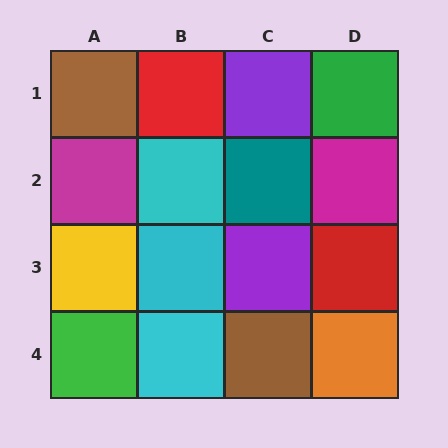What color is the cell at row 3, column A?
Yellow.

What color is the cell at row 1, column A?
Brown.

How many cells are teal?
1 cell is teal.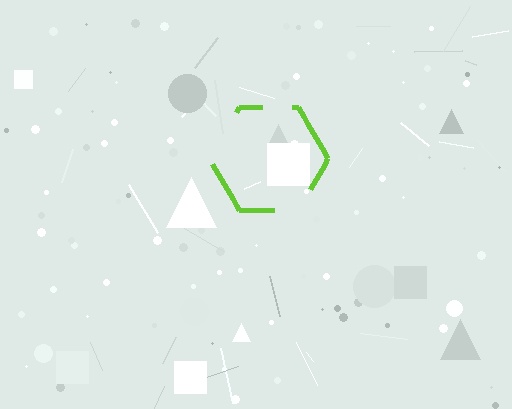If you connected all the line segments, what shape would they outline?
They would outline a hexagon.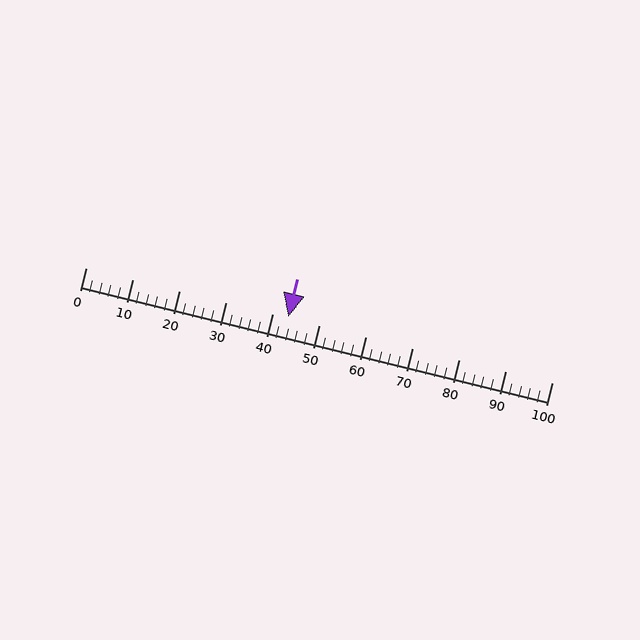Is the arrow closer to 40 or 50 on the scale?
The arrow is closer to 40.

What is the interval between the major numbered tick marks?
The major tick marks are spaced 10 units apart.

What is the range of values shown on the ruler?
The ruler shows values from 0 to 100.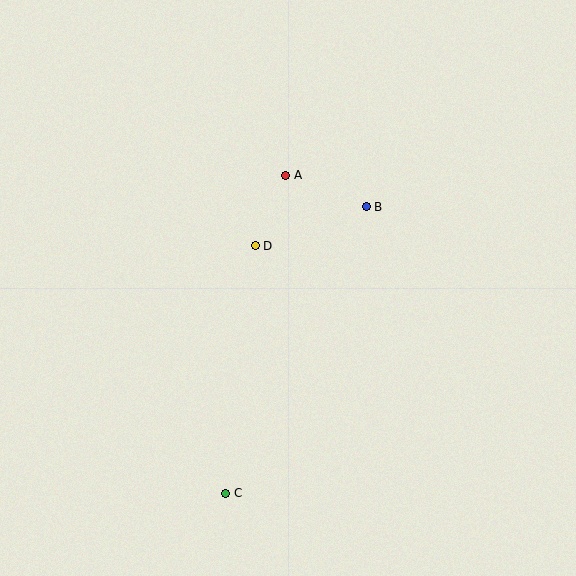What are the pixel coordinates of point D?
Point D is at (255, 246).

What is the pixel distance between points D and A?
The distance between D and A is 77 pixels.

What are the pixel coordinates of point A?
Point A is at (286, 175).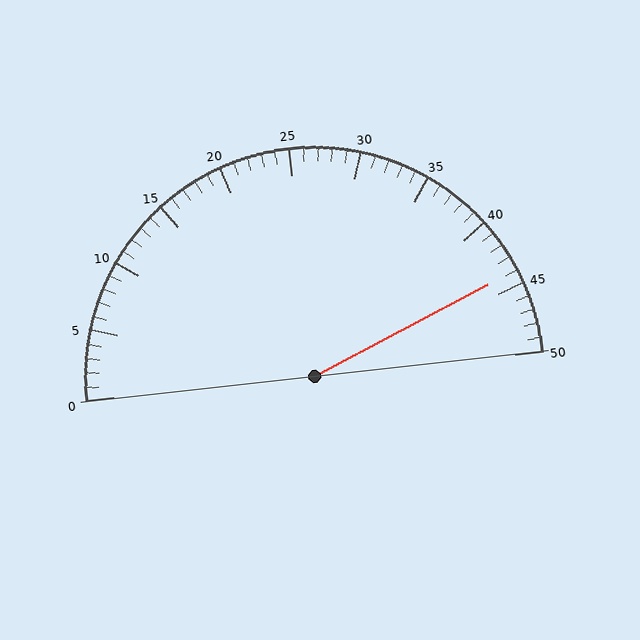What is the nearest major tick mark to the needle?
The nearest major tick mark is 45.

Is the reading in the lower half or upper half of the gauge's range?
The reading is in the upper half of the range (0 to 50).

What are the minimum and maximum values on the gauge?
The gauge ranges from 0 to 50.